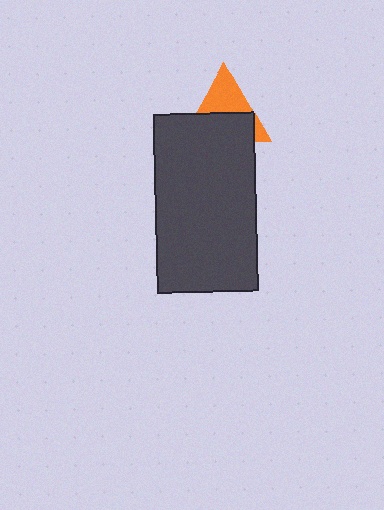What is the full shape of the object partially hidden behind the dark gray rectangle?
The partially hidden object is an orange triangle.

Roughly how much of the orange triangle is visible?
About half of it is visible (roughly 47%).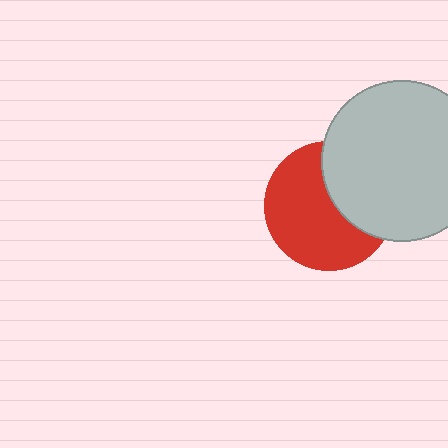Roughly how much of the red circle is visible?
About half of it is visible (roughly 63%).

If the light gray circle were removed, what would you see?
You would see the complete red circle.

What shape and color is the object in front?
The object in front is a light gray circle.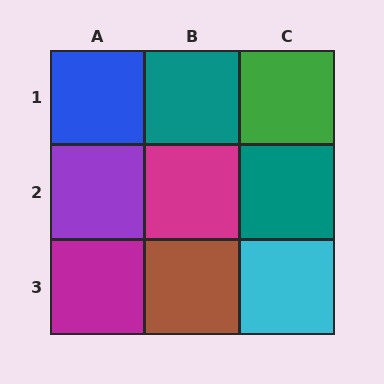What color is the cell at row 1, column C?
Green.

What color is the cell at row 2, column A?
Purple.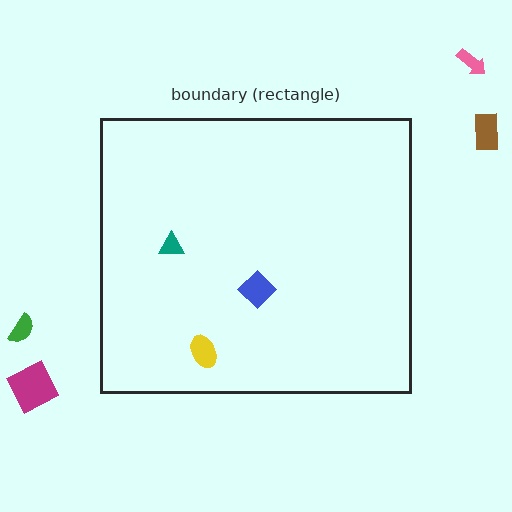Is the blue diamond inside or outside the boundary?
Inside.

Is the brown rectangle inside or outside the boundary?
Outside.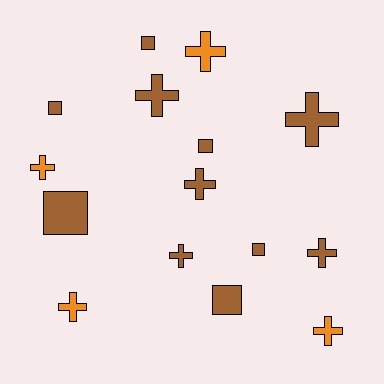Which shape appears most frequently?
Cross, with 9 objects.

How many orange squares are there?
There are no orange squares.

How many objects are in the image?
There are 15 objects.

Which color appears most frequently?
Brown, with 11 objects.